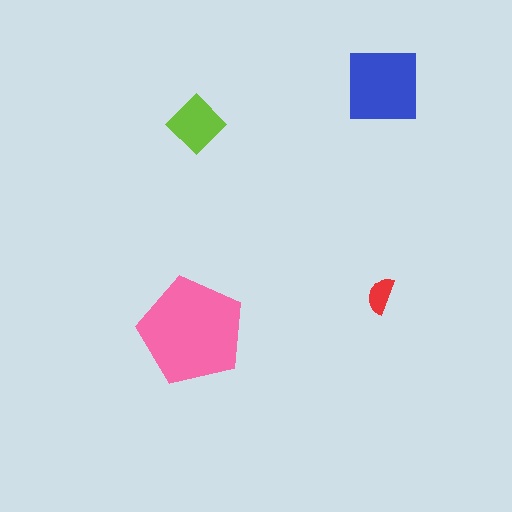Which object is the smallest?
The red semicircle.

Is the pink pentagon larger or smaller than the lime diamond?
Larger.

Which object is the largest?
The pink pentagon.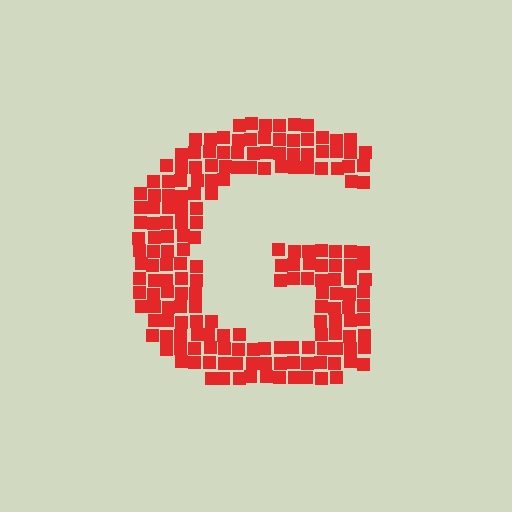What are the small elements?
The small elements are squares.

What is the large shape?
The large shape is the letter G.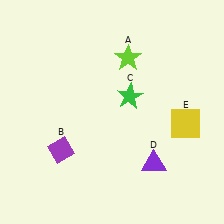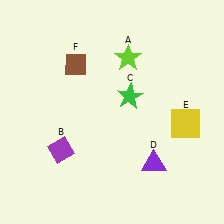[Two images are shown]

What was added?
A brown diamond (F) was added in Image 2.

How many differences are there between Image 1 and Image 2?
There is 1 difference between the two images.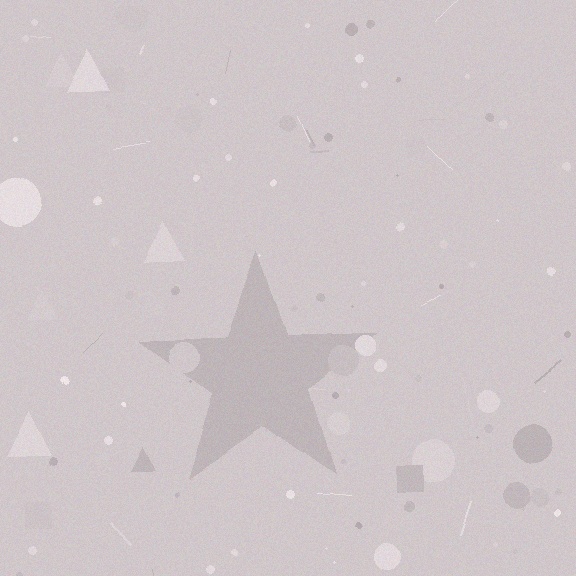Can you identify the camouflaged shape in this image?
The camouflaged shape is a star.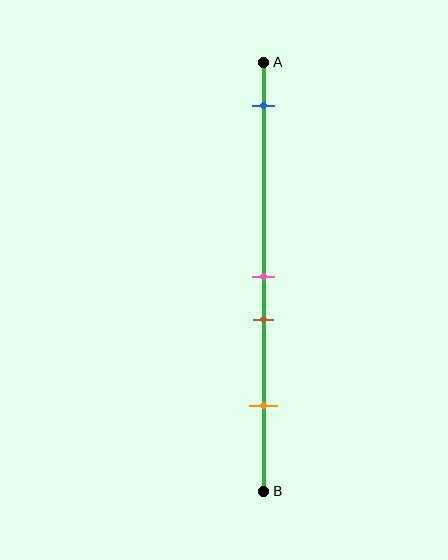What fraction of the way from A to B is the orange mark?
The orange mark is approximately 80% (0.8) of the way from A to B.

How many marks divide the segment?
There are 4 marks dividing the segment.